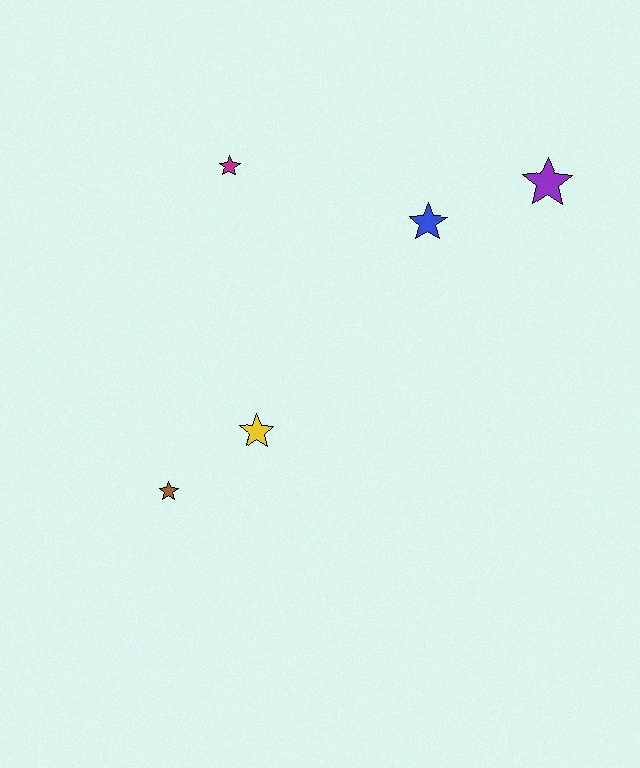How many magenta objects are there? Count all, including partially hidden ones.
There is 1 magenta object.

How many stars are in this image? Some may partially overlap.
There are 5 stars.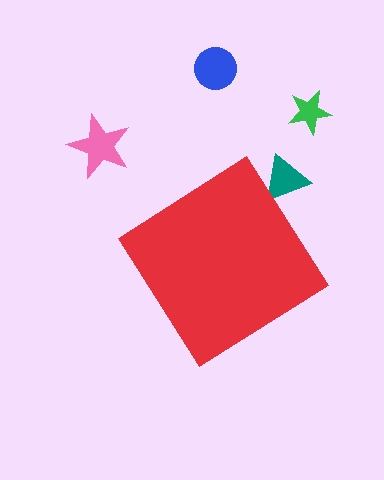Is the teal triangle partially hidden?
Yes, the teal triangle is partially hidden behind the red diamond.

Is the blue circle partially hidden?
No, the blue circle is fully visible.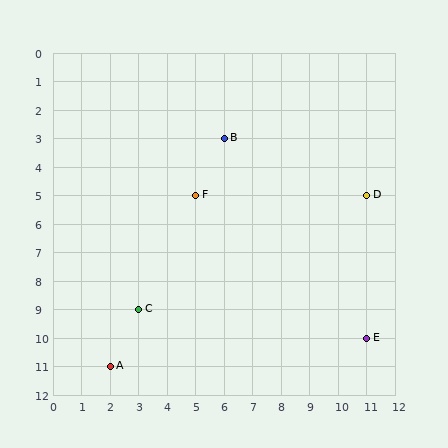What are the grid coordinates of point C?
Point C is at grid coordinates (3, 9).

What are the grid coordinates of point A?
Point A is at grid coordinates (2, 11).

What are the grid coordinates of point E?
Point E is at grid coordinates (11, 10).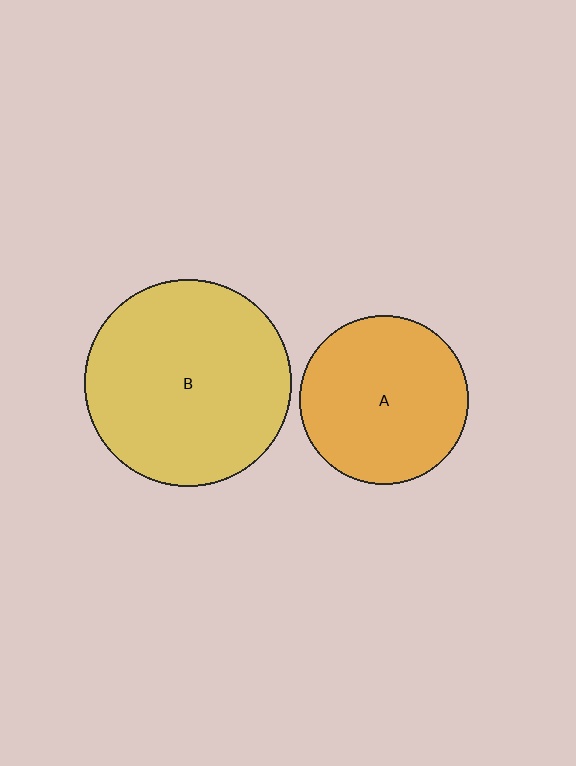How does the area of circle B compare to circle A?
Approximately 1.5 times.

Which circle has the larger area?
Circle B (yellow).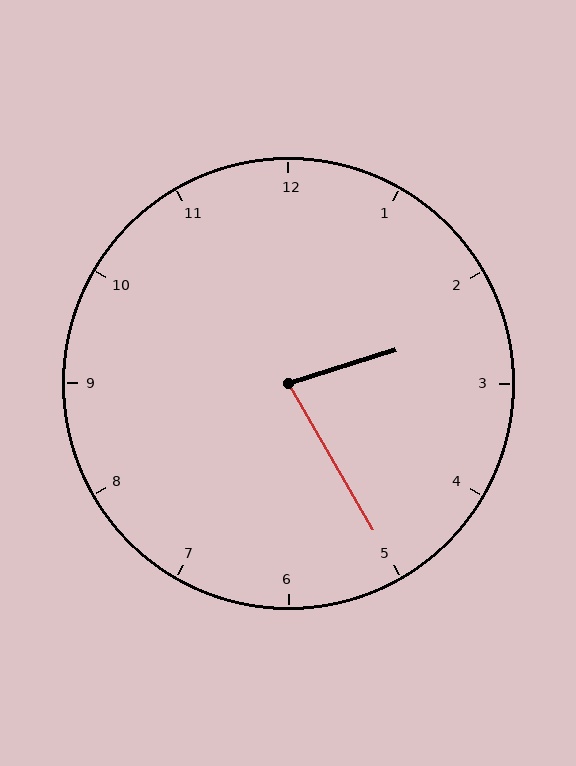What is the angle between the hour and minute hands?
Approximately 78 degrees.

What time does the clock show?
2:25.